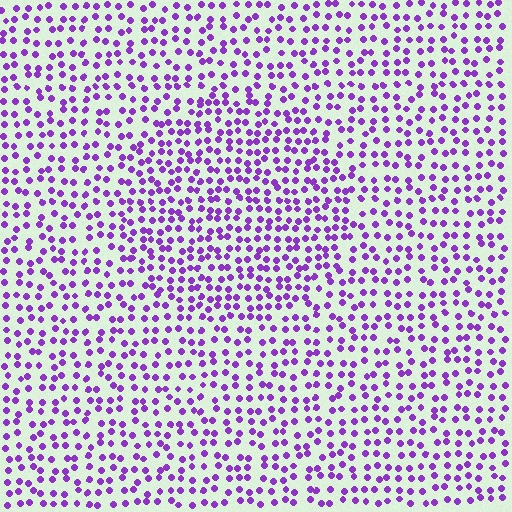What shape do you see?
I see a circle.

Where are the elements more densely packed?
The elements are more densely packed inside the circle boundary.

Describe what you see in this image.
The image contains small purple elements arranged at two different densities. A circle-shaped region is visible where the elements are more densely packed than the surrounding area.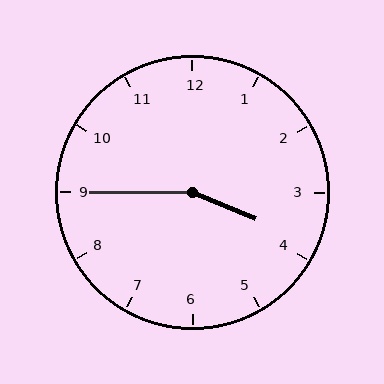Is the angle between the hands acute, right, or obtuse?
It is obtuse.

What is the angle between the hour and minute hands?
Approximately 158 degrees.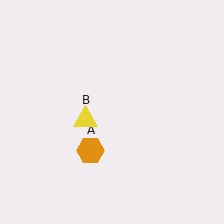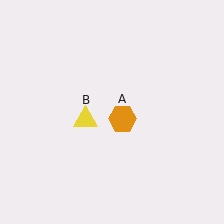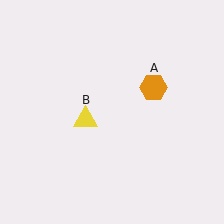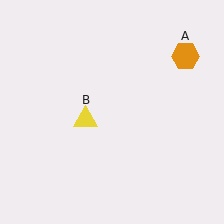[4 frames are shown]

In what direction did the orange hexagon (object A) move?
The orange hexagon (object A) moved up and to the right.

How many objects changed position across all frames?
1 object changed position: orange hexagon (object A).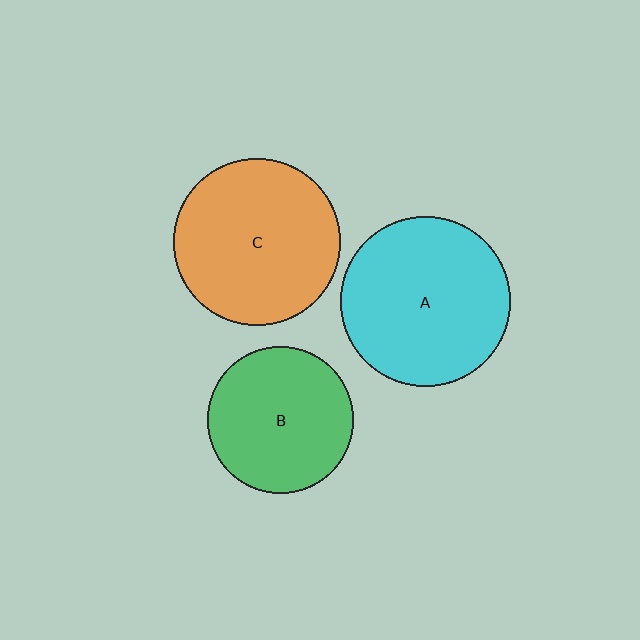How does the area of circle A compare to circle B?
Approximately 1.4 times.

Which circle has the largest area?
Circle A (cyan).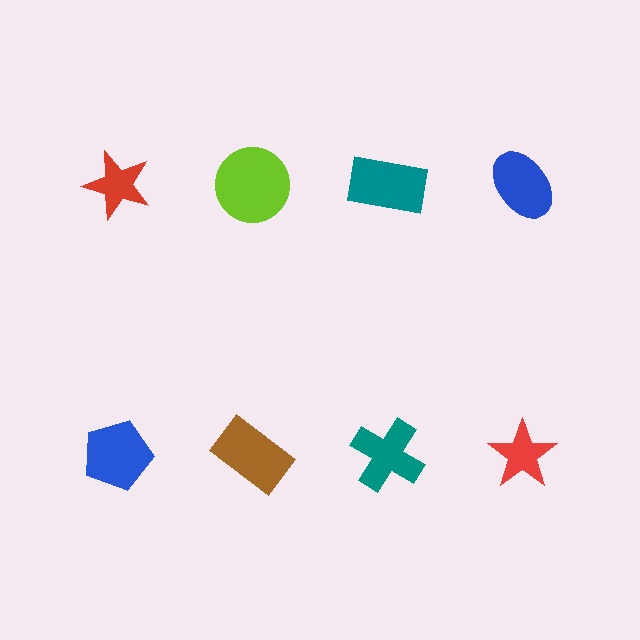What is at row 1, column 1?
A red star.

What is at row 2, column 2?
A brown rectangle.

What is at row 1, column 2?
A lime circle.